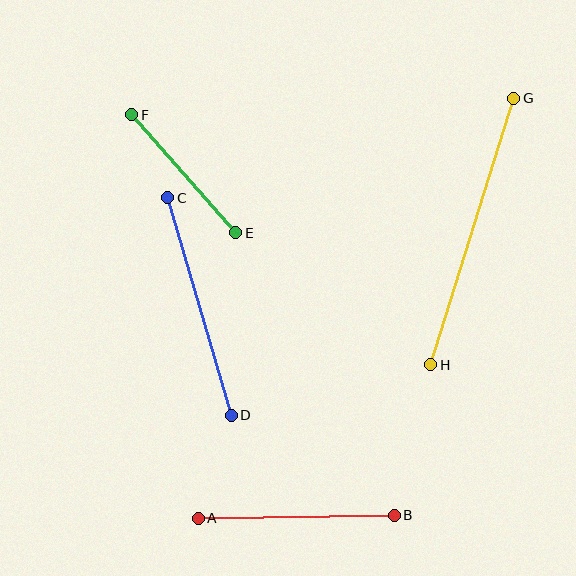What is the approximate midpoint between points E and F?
The midpoint is at approximately (184, 174) pixels.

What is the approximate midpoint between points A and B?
The midpoint is at approximately (296, 517) pixels.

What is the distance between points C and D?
The distance is approximately 226 pixels.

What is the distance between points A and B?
The distance is approximately 196 pixels.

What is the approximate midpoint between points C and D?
The midpoint is at approximately (200, 307) pixels.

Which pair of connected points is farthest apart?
Points G and H are farthest apart.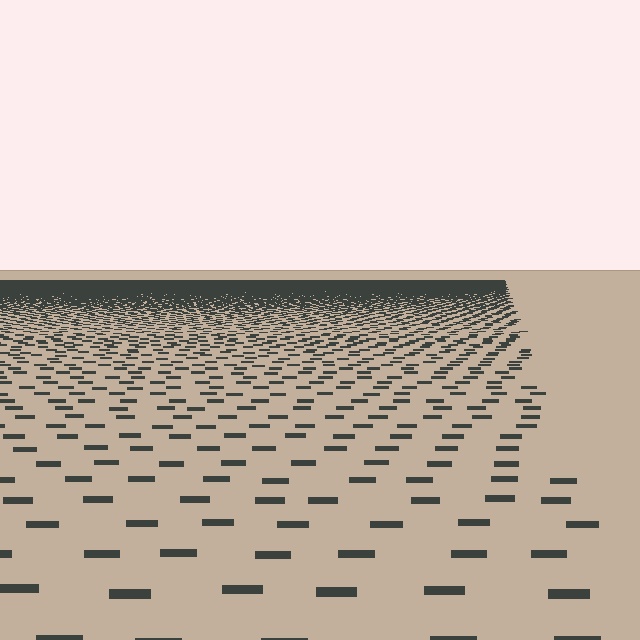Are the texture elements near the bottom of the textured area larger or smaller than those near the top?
Larger. Near the bottom, elements are closer to the viewer and appear at a bigger on-screen size.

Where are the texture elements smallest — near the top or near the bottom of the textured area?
Near the top.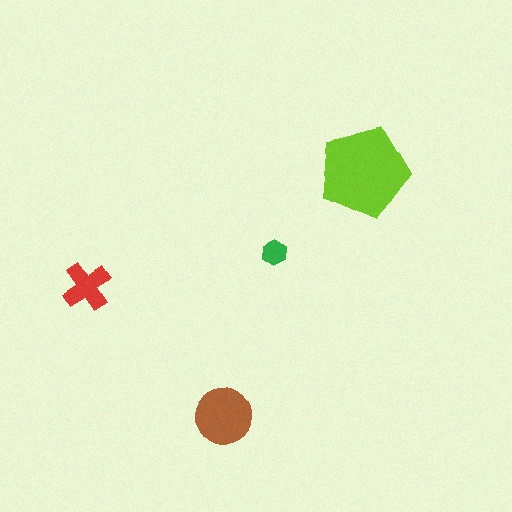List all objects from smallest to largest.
The green hexagon, the red cross, the brown circle, the lime pentagon.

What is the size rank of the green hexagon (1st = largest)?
4th.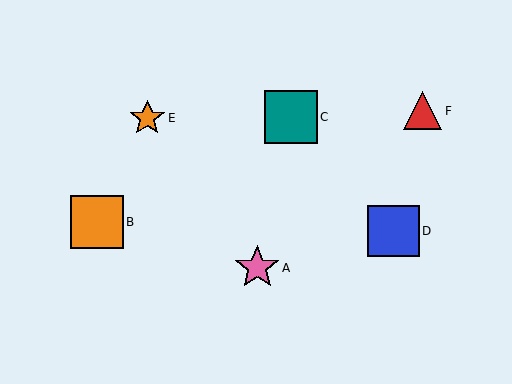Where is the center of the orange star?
The center of the orange star is at (147, 118).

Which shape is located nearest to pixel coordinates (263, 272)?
The pink star (labeled A) at (257, 268) is nearest to that location.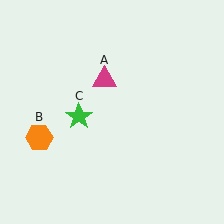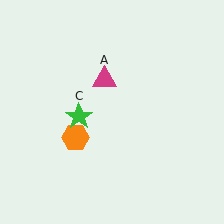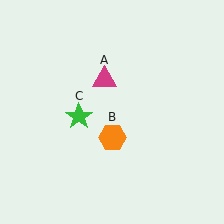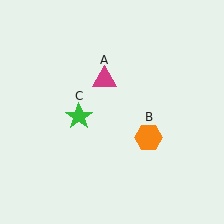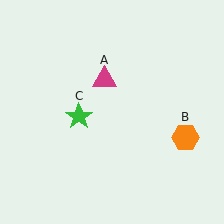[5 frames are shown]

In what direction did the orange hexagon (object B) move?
The orange hexagon (object B) moved right.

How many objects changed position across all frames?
1 object changed position: orange hexagon (object B).